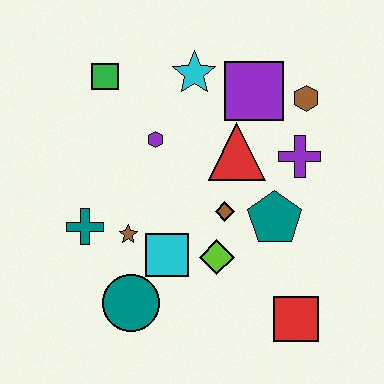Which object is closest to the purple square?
The brown hexagon is closest to the purple square.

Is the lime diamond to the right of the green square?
Yes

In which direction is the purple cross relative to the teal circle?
The purple cross is to the right of the teal circle.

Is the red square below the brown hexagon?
Yes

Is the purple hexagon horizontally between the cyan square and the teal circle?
Yes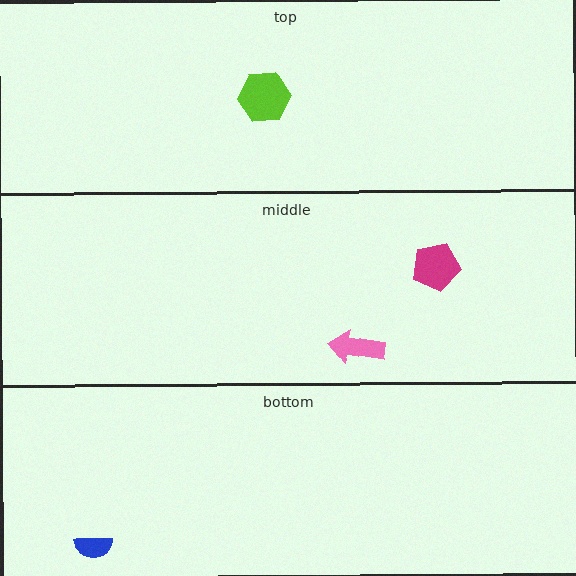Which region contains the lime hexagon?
The top region.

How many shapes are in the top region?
1.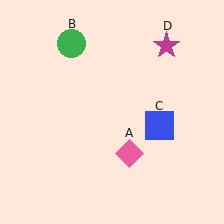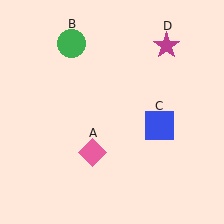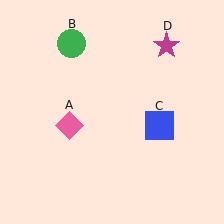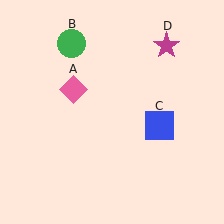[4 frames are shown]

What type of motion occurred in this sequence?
The pink diamond (object A) rotated clockwise around the center of the scene.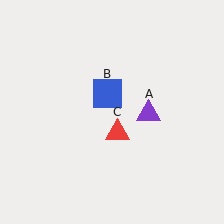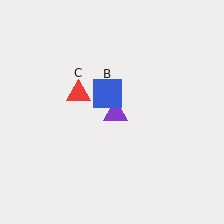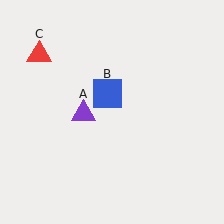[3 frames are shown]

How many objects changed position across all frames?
2 objects changed position: purple triangle (object A), red triangle (object C).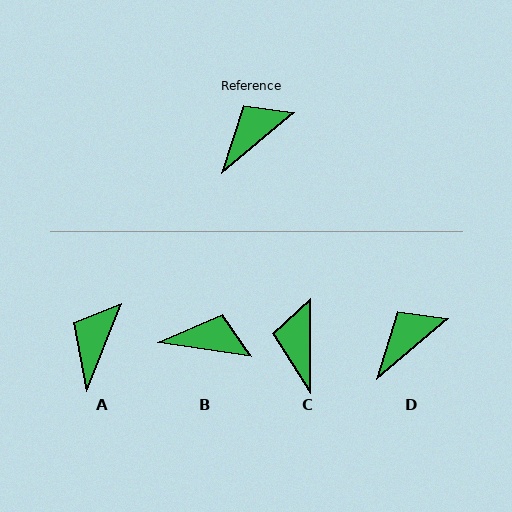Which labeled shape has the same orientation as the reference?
D.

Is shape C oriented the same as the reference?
No, it is off by about 50 degrees.